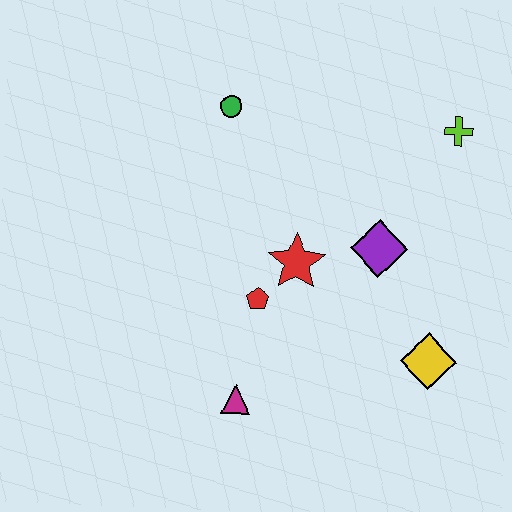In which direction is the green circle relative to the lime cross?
The green circle is to the left of the lime cross.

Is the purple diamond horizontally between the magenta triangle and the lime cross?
Yes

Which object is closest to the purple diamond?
The red star is closest to the purple diamond.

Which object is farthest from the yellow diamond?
The green circle is farthest from the yellow diamond.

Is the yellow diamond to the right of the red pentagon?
Yes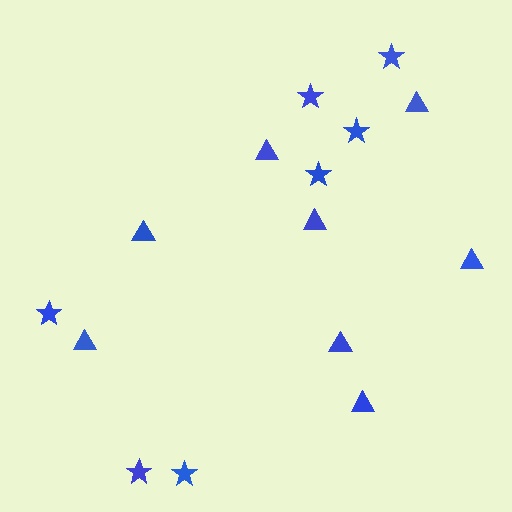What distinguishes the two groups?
There are 2 groups: one group of triangles (8) and one group of stars (7).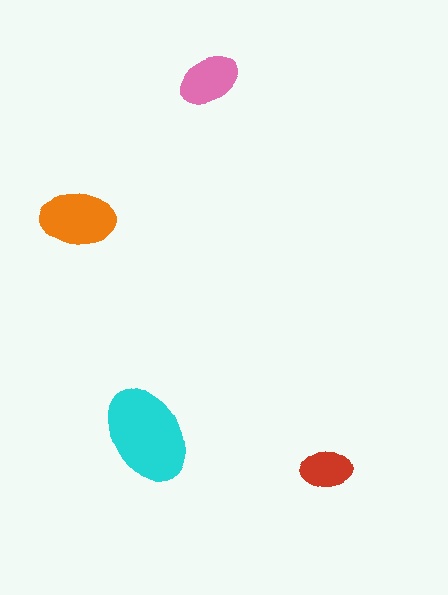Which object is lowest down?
The red ellipse is bottommost.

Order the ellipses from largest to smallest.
the cyan one, the orange one, the pink one, the red one.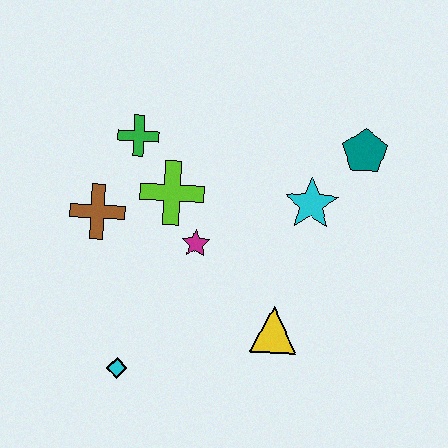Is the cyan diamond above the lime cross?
No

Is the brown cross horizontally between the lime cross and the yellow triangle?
No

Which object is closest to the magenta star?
The lime cross is closest to the magenta star.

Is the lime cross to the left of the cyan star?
Yes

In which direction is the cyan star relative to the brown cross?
The cyan star is to the right of the brown cross.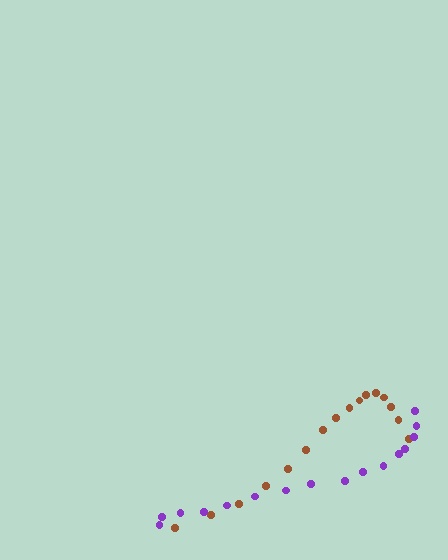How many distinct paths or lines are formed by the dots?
There are 2 distinct paths.